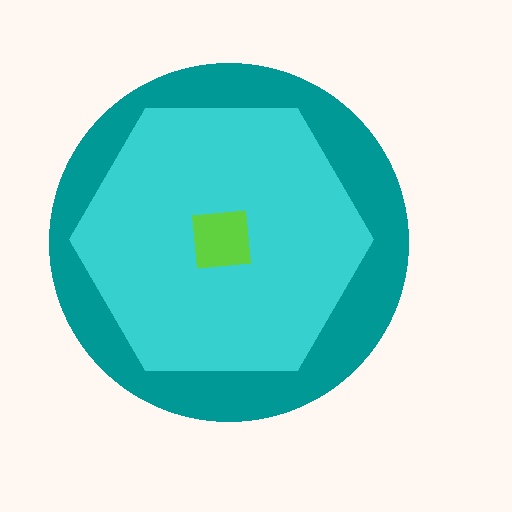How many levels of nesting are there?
3.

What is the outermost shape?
The teal circle.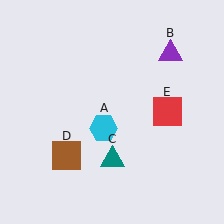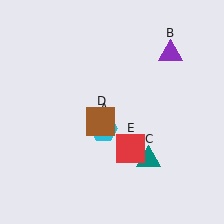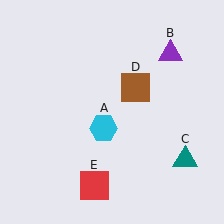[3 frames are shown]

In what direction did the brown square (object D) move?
The brown square (object D) moved up and to the right.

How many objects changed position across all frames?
3 objects changed position: teal triangle (object C), brown square (object D), red square (object E).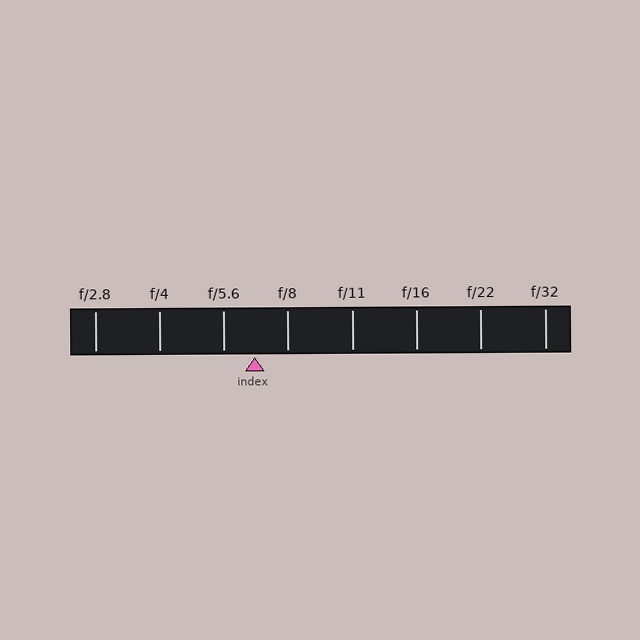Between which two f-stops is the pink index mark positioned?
The index mark is between f/5.6 and f/8.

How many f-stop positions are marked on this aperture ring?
There are 8 f-stop positions marked.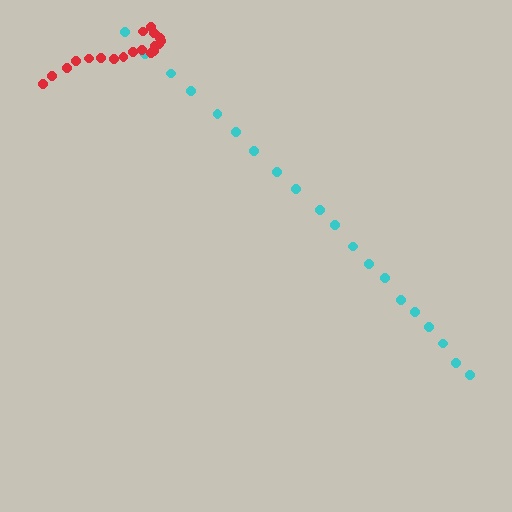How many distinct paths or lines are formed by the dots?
There are 2 distinct paths.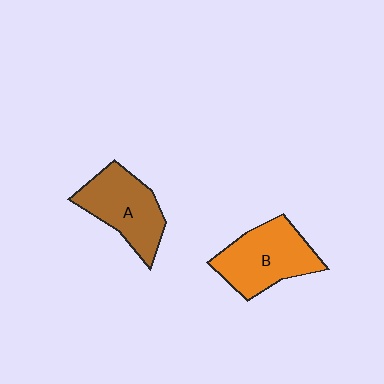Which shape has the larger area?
Shape B (orange).